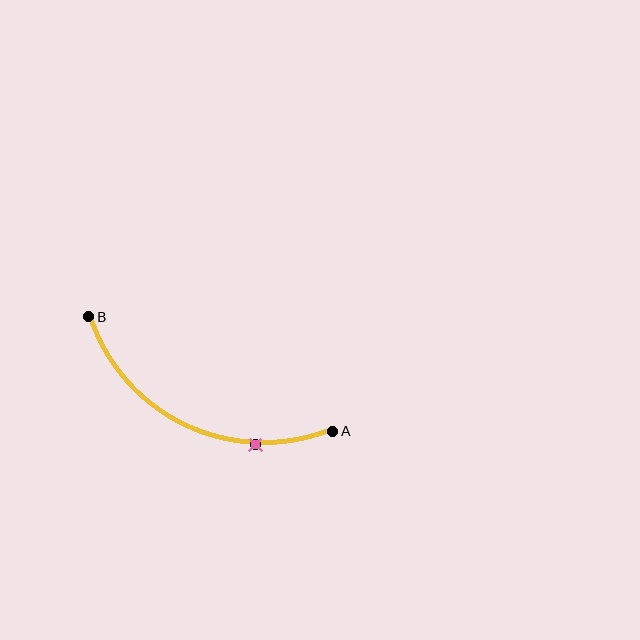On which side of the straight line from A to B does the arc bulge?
The arc bulges below the straight line connecting A and B.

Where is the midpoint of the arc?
The arc midpoint is the point on the curve farthest from the straight line joining A and B. It sits below that line.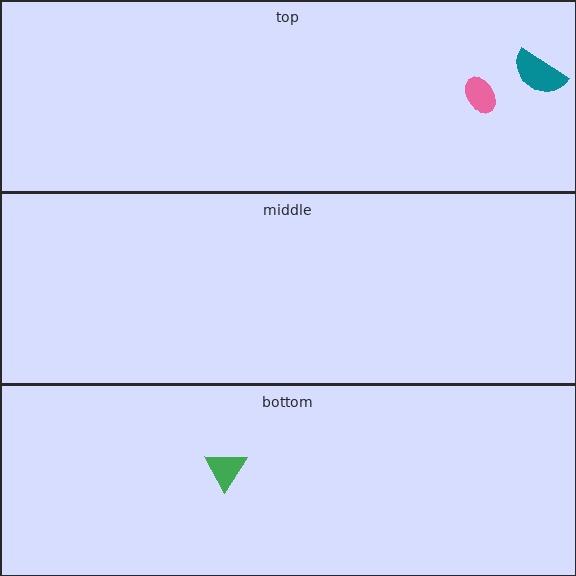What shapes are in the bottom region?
The green triangle.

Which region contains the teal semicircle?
The top region.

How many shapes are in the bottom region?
1.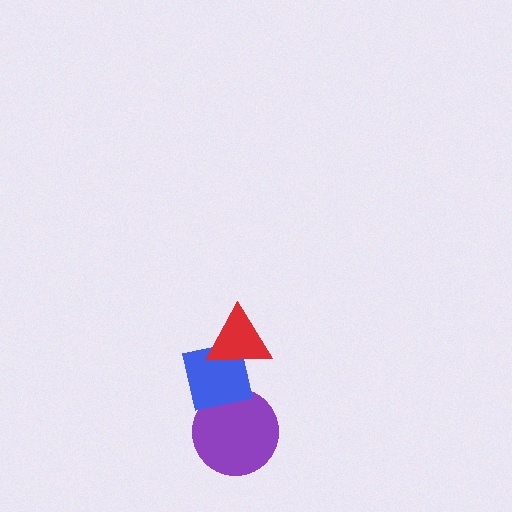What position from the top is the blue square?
The blue square is 2nd from the top.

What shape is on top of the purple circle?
The blue square is on top of the purple circle.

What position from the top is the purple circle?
The purple circle is 3rd from the top.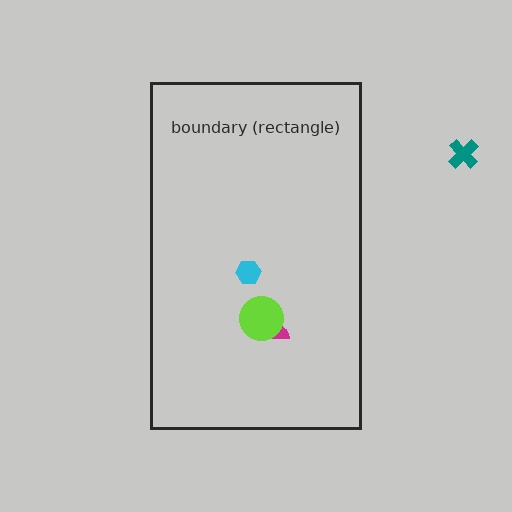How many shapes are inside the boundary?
3 inside, 1 outside.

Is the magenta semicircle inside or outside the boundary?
Inside.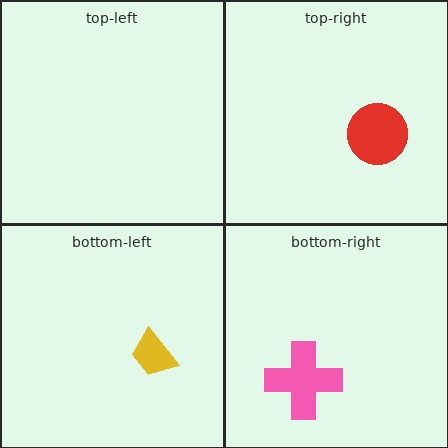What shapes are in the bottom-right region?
The pink cross.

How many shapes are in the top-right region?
1.